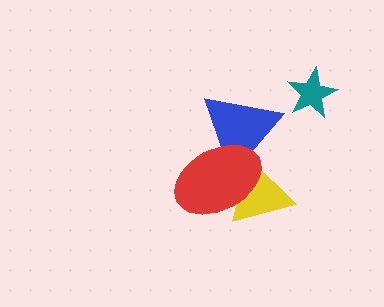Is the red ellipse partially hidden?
No, no other shape covers it.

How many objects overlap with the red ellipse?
2 objects overlap with the red ellipse.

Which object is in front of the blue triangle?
The red ellipse is in front of the blue triangle.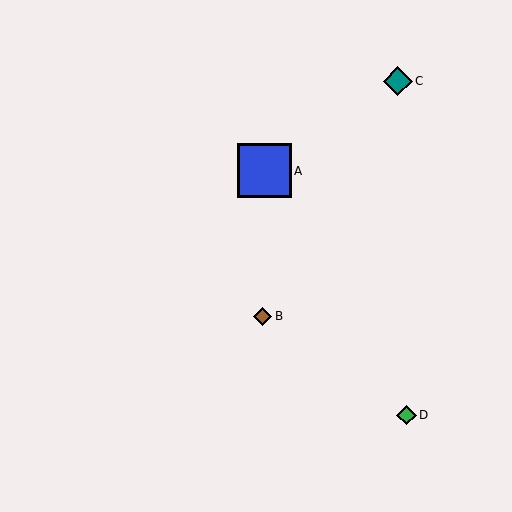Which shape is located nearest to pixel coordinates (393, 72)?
The teal diamond (labeled C) at (398, 81) is nearest to that location.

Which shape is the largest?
The blue square (labeled A) is the largest.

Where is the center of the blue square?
The center of the blue square is at (265, 171).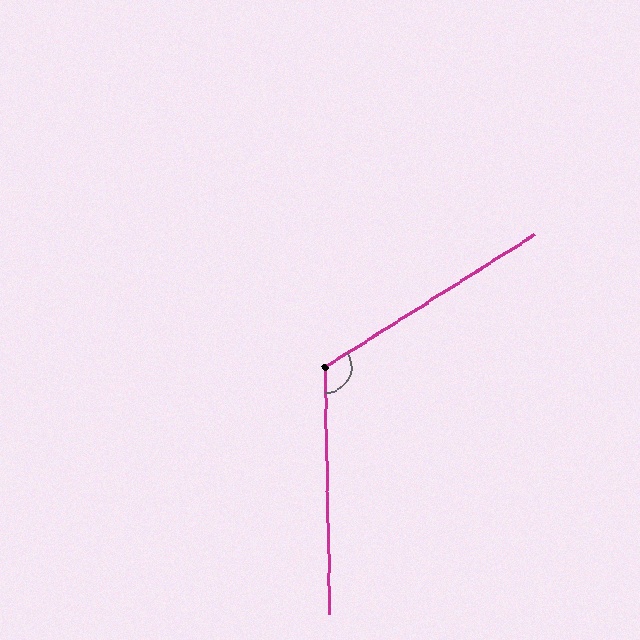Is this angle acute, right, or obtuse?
It is obtuse.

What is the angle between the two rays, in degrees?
Approximately 121 degrees.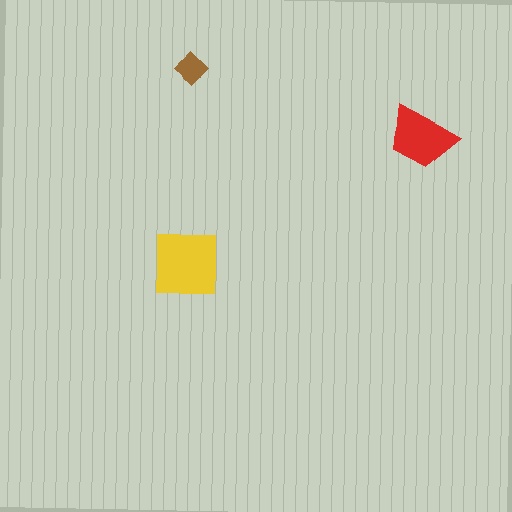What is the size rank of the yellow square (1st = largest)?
1st.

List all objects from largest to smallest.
The yellow square, the red trapezoid, the brown diamond.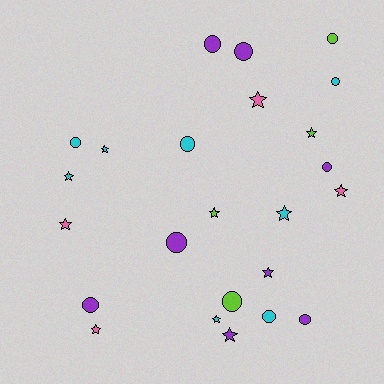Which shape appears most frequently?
Circle, with 12 objects.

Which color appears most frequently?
Cyan, with 8 objects.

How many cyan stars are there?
There are 4 cyan stars.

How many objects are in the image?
There are 24 objects.